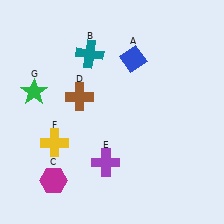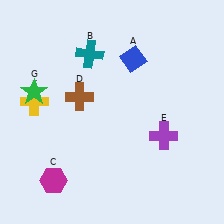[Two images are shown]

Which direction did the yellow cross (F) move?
The yellow cross (F) moved up.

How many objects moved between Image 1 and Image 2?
2 objects moved between the two images.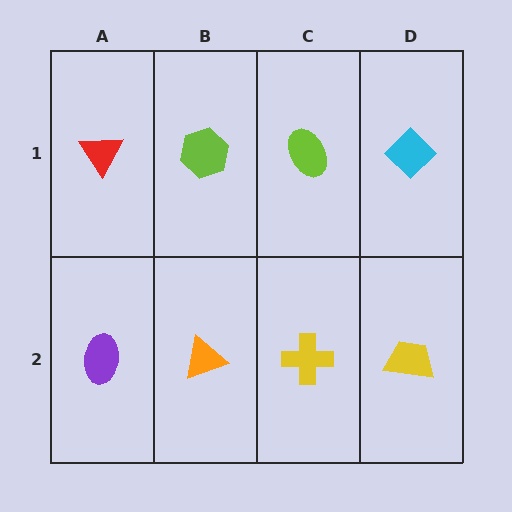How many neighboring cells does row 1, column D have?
2.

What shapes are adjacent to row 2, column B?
A lime hexagon (row 1, column B), a purple ellipse (row 2, column A), a yellow cross (row 2, column C).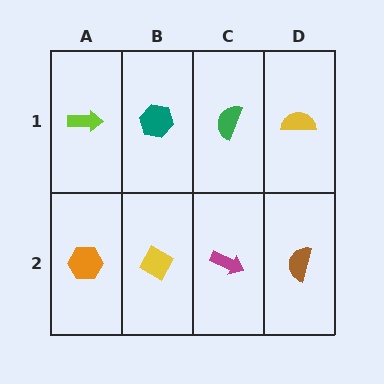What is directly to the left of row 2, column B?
An orange hexagon.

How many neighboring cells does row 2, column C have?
3.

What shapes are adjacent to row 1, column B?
A yellow diamond (row 2, column B), a lime arrow (row 1, column A), a green semicircle (row 1, column C).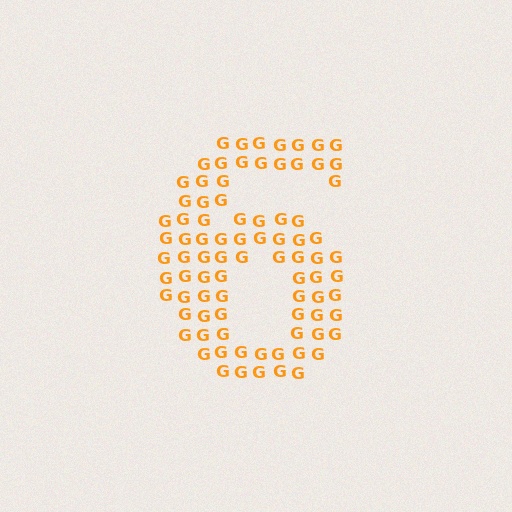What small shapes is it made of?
It is made of small letter G's.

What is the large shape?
The large shape is the digit 6.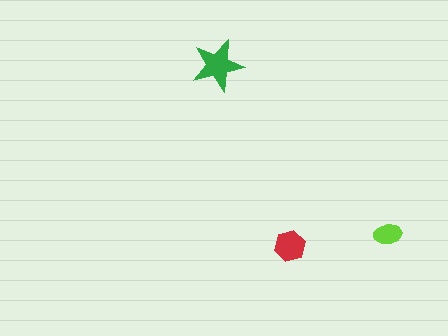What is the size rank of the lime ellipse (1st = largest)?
3rd.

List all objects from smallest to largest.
The lime ellipse, the red hexagon, the green star.